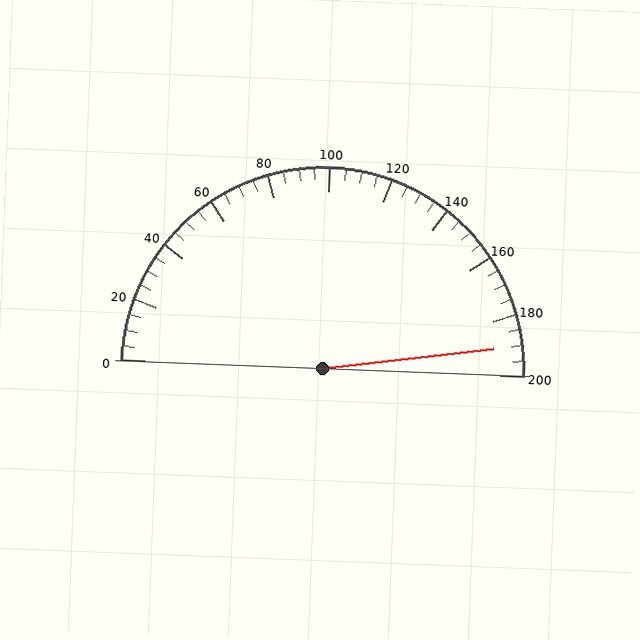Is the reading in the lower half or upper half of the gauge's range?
The reading is in the upper half of the range (0 to 200).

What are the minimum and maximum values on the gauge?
The gauge ranges from 0 to 200.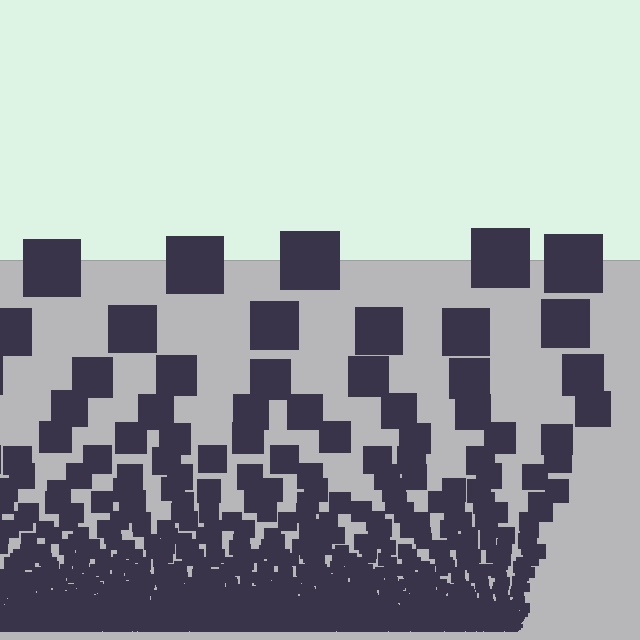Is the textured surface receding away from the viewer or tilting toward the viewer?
The surface appears to tilt toward the viewer. Texture elements get larger and sparser toward the top.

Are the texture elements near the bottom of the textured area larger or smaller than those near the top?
Smaller. The gradient is inverted — elements near the bottom are smaller and denser.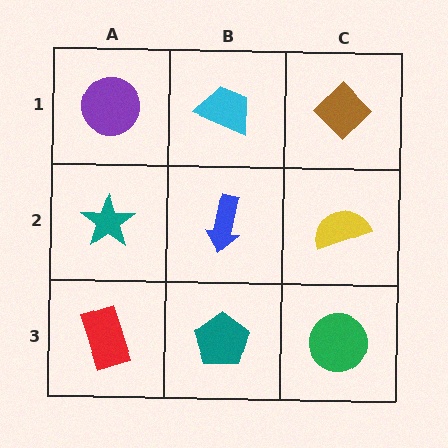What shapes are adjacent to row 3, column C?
A yellow semicircle (row 2, column C), a teal pentagon (row 3, column B).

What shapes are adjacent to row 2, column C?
A brown diamond (row 1, column C), a green circle (row 3, column C), a blue arrow (row 2, column B).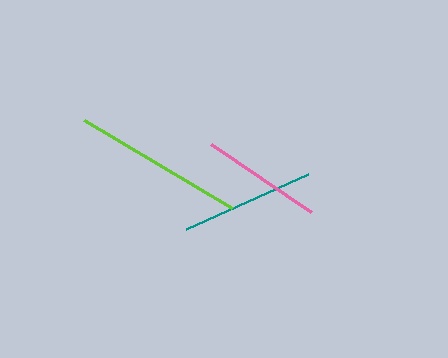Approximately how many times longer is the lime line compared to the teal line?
The lime line is approximately 1.3 times the length of the teal line.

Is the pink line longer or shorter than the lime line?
The lime line is longer than the pink line.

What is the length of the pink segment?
The pink segment is approximately 121 pixels long.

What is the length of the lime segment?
The lime segment is approximately 172 pixels long.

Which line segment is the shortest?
The pink line is the shortest at approximately 121 pixels.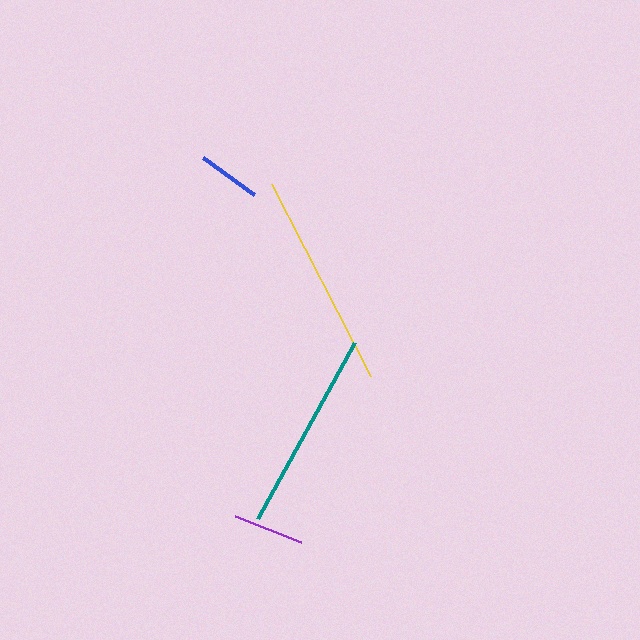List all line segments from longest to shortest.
From longest to shortest: yellow, teal, purple, blue.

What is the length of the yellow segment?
The yellow segment is approximately 216 pixels long.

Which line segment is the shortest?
The blue line is the shortest at approximately 63 pixels.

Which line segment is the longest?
The yellow line is the longest at approximately 216 pixels.